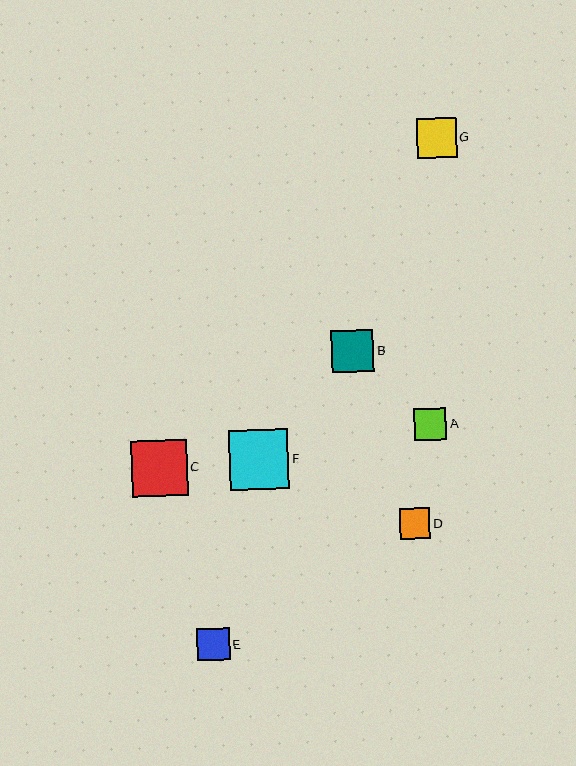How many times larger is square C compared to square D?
Square C is approximately 1.9 times the size of square D.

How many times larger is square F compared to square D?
Square F is approximately 2.0 times the size of square D.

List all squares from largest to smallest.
From largest to smallest: F, C, B, G, E, A, D.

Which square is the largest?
Square F is the largest with a size of approximately 60 pixels.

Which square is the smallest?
Square D is the smallest with a size of approximately 30 pixels.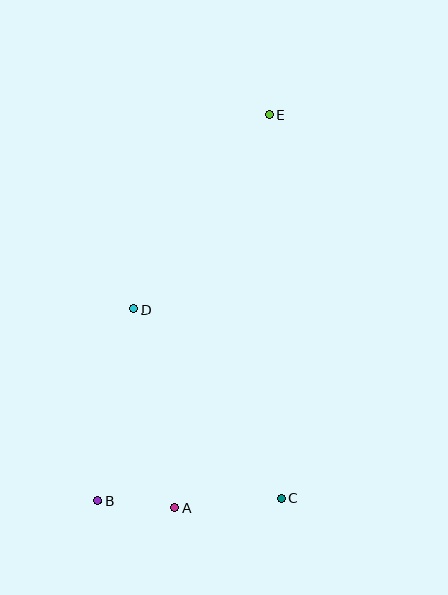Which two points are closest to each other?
Points A and B are closest to each other.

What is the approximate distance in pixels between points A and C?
The distance between A and C is approximately 107 pixels.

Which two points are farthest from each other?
Points B and E are farthest from each other.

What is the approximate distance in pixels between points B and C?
The distance between B and C is approximately 184 pixels.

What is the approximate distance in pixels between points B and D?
The distance between B and D is approximately 195 pixels.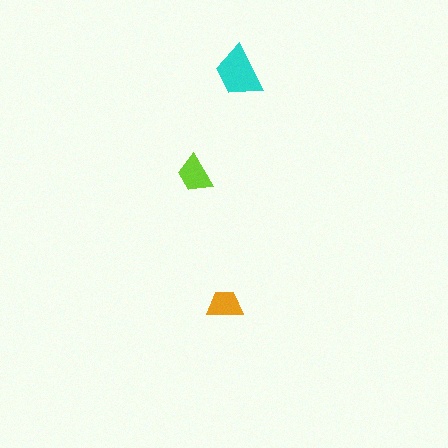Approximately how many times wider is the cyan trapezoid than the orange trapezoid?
About 1.5 times wider.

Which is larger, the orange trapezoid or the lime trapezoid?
The lime one.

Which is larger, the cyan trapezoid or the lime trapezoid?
The cyan one.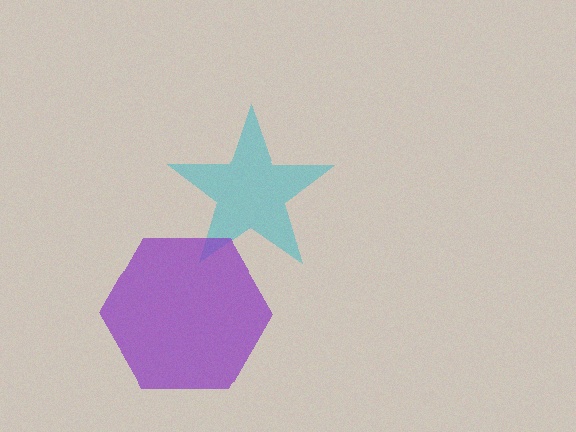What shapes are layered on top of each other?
The layered shapes are: a cyan star, a purple hexagon.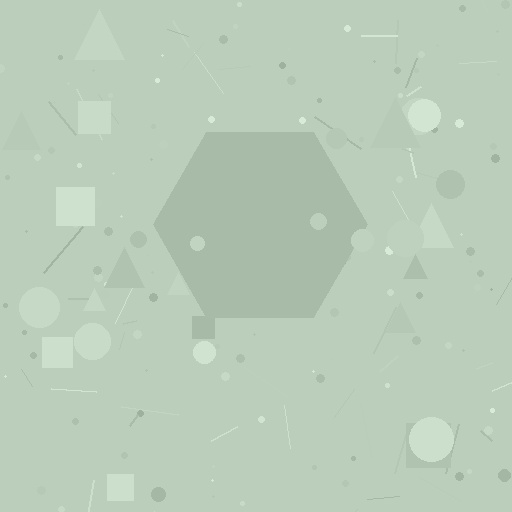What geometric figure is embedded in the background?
A hexagon is embedded in the background.